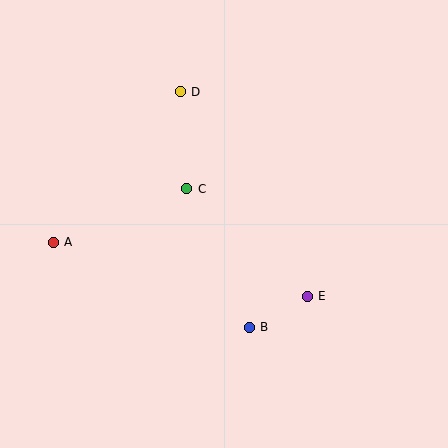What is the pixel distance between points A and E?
The distance between A and E is 260 pixels.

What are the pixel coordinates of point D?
Point D is at (180, 92).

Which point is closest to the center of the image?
Point C at (187, 189) is closest to the center.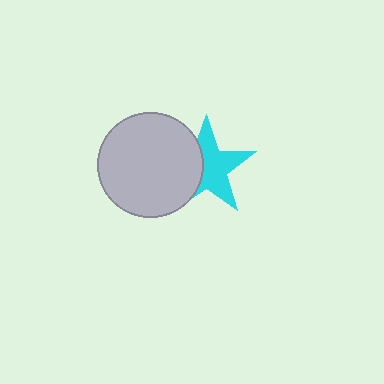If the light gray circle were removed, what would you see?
You would see the complete cyan star.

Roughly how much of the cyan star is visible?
About half of it is visible (roughly 60%).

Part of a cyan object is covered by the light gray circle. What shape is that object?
It is a star.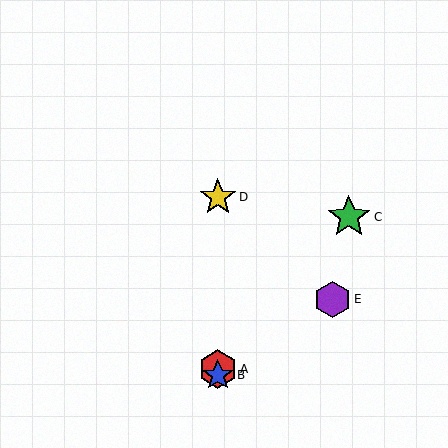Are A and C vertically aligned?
No, A is at x≈218 and C is at x≈349.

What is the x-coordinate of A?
Object A is at x≈218.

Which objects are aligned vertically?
Objects A, B, D are aligned vertically.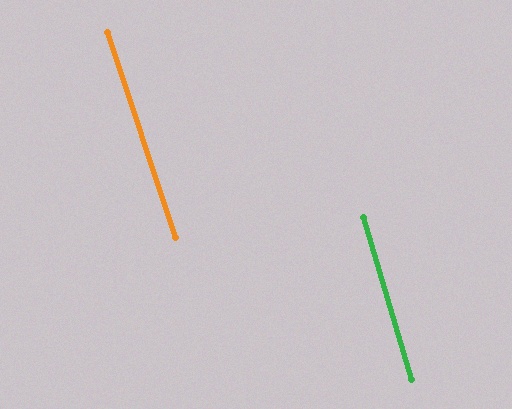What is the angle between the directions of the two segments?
Approximately 2 degrees.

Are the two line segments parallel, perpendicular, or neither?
Parallel — their directions differ by only 1.8°.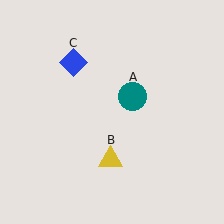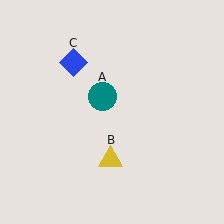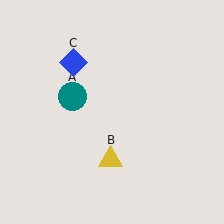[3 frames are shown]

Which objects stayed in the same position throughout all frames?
Yellow triangle (object B) and blue diamond (object C) remained stationary.